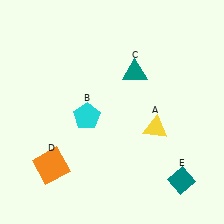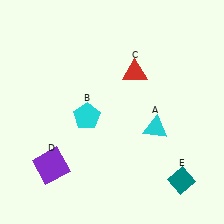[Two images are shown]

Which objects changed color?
A changed from yellow to cyan. C changed from teal to red. D changed from orange to purple.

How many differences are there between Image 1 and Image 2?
There are 3 differences between the two images.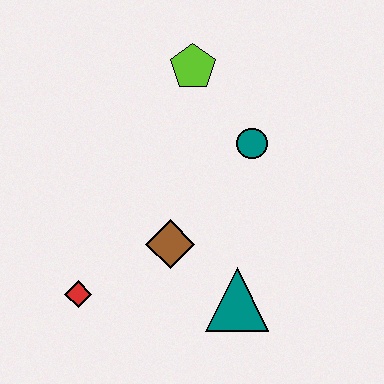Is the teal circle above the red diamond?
Yes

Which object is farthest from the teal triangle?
The lime pentagon is farthest from the teal triangle.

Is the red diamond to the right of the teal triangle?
No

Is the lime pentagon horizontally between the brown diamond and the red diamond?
No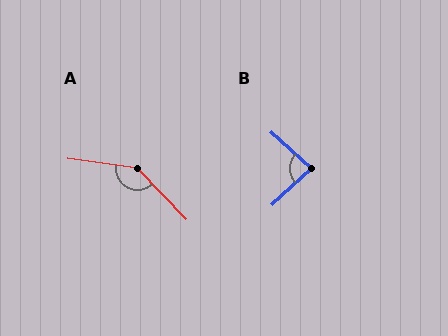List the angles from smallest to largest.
B (85°), A (141°).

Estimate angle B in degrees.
Approximately 85 degrees.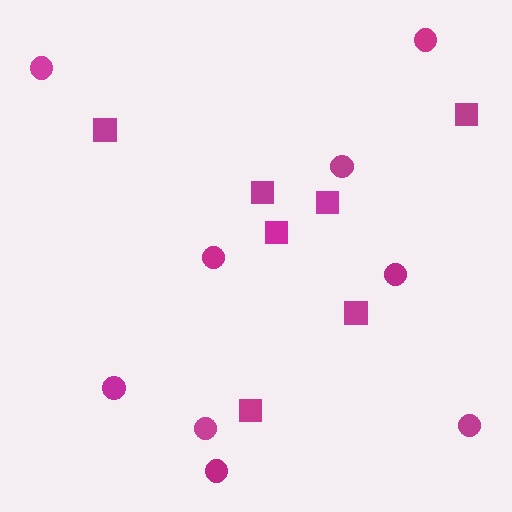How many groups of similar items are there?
There are 2 groups: one group of circles (9) and one group of squares (7).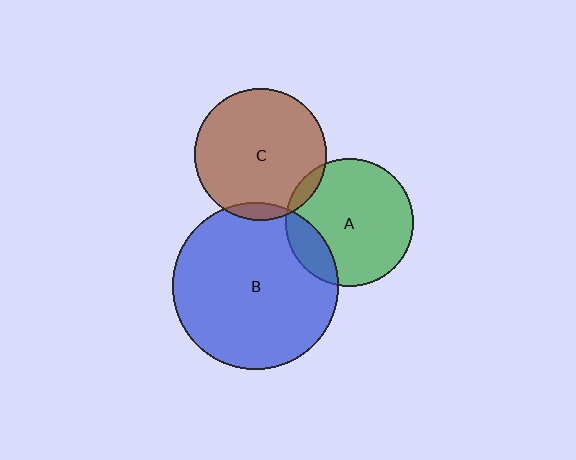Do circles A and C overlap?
Yes.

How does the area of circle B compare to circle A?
Approximately 1.7 times.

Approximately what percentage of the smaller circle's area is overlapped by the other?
Approximately 5%.